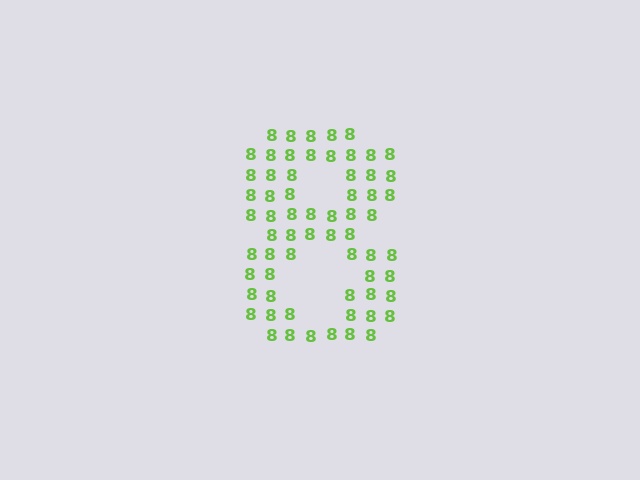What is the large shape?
The large shape is the digit 8.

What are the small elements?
The small elements are digit 8's.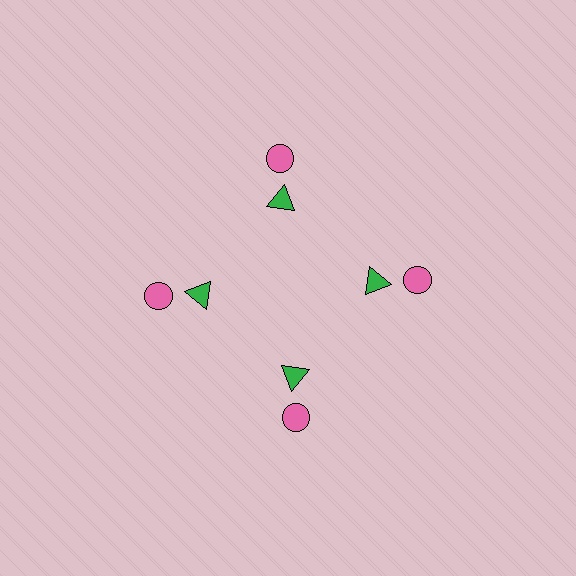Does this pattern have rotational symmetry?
Yes, this pattern has 4-fold rotational symmetry. It looks the same after rotating 90 degrees around the center.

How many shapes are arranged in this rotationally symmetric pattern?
There are 8 shapes, arranged in 4 groups of 2.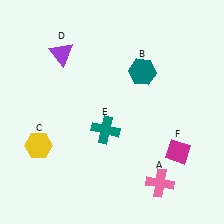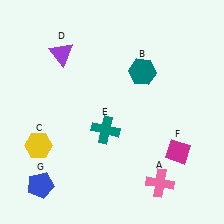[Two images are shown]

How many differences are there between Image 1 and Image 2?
There is 1 difference between the two images.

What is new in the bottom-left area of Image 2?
A blue pentagon (G) was added in the bottom-left area of Image 2.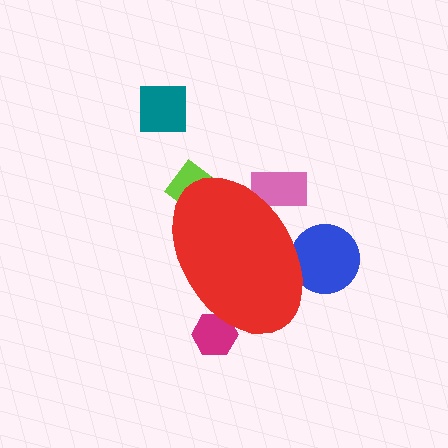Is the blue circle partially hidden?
Yes, the blue circle is partially hidden behind the red ellipse.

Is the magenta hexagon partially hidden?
Yes, the magenta hexagon is partially hidden behind the red ellipse.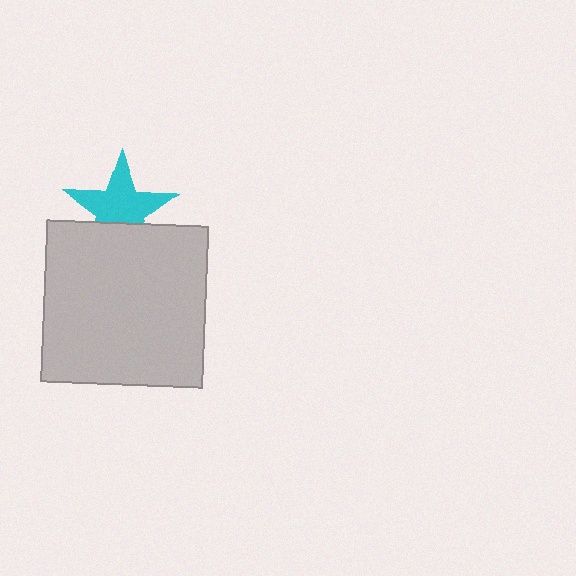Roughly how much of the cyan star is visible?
Most of it is visible (roughly 69%).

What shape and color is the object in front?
The object in front is a light gray square.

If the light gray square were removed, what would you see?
You would see the complete cyan star.